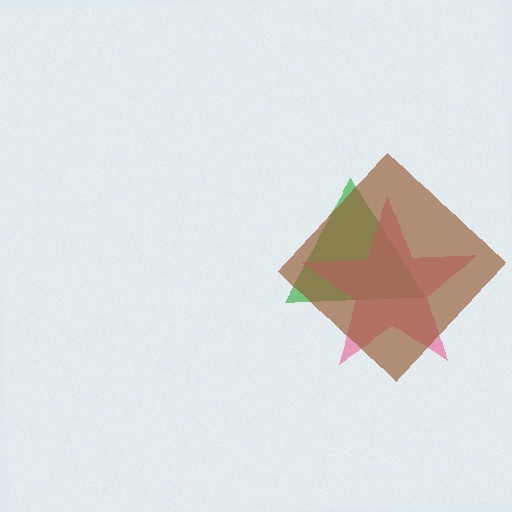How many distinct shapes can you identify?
There are 3 distinct shapes: a green triangle, a pink star, a brown diamond.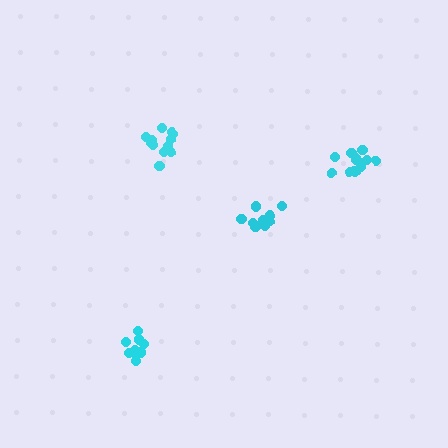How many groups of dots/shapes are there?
There are 4 groups.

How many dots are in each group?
Group 1: 12 dots, Group 2: 10 dots, Group 3: 10 dots, Group 4: 13 dots (45 total).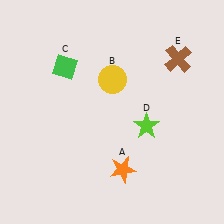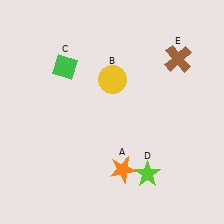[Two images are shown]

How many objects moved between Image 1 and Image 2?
1 object moved between the two images.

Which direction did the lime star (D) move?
The lime star (D) moved down.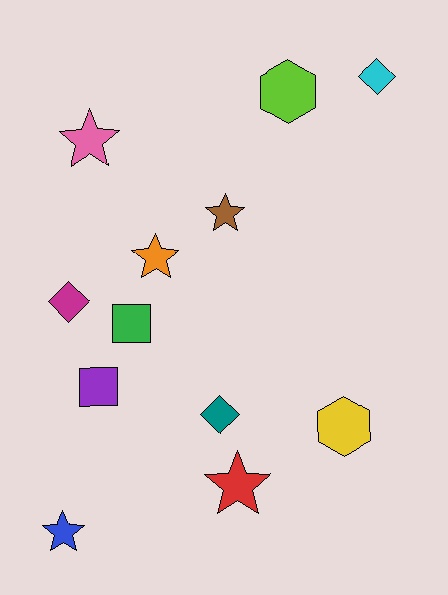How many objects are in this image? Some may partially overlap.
There are 12 objects.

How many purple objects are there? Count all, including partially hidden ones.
There is 1 purple object.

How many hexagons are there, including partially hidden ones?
There are 2 hexagons.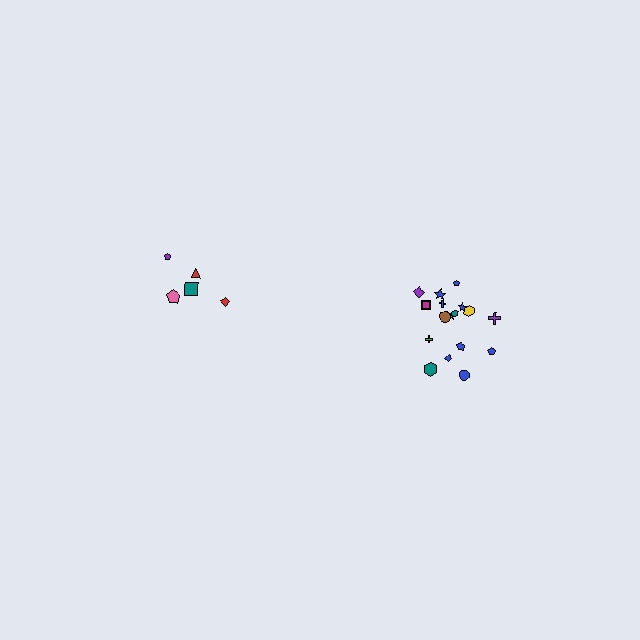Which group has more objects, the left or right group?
The right group.